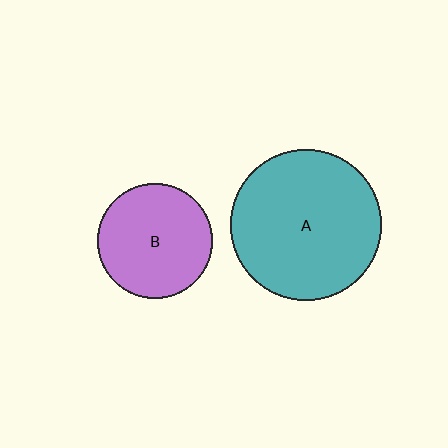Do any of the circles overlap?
No, none of the circles overlap.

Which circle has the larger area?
Circle A (teal).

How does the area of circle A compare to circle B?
Approximately 1.7 times.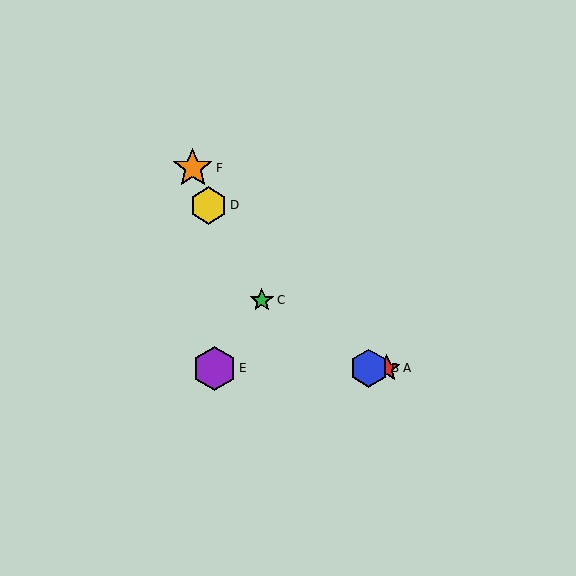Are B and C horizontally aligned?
No, B is at y≈368 and C is at y≈300.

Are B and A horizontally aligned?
Yes, both are at y≈368.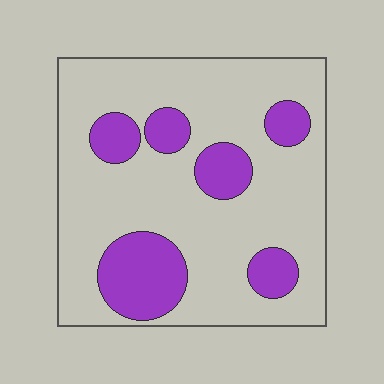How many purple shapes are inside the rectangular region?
6.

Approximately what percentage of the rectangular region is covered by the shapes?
Approximately 25%.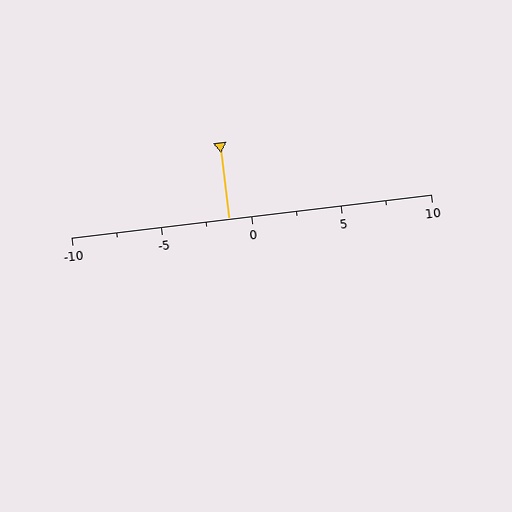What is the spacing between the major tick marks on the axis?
The major ticks are spaced 5 apart.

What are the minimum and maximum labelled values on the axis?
The axis runs from -10 to 10.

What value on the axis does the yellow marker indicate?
The marker indicates approximately -1.2.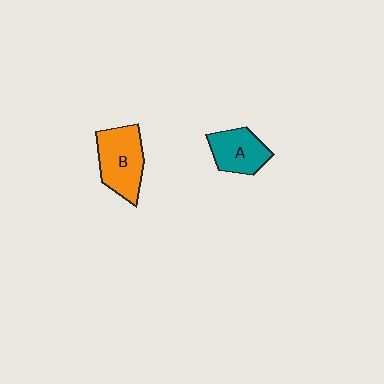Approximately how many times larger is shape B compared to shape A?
Approximately 1.3 times.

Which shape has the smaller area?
Shape A (teal).